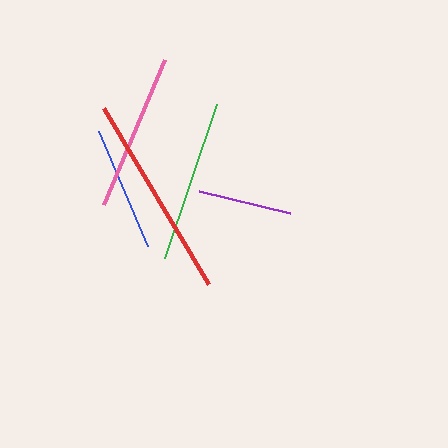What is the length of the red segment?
The red segment is approximately 205 pixels long.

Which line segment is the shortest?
The purple line is the shortest at approximately 93 pixels.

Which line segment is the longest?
The red line is the longest at approximately 205 pixels.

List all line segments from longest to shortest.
From longest to shortest: red, green, pink, blue, purple.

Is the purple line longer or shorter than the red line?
The red line is longer than the purple line.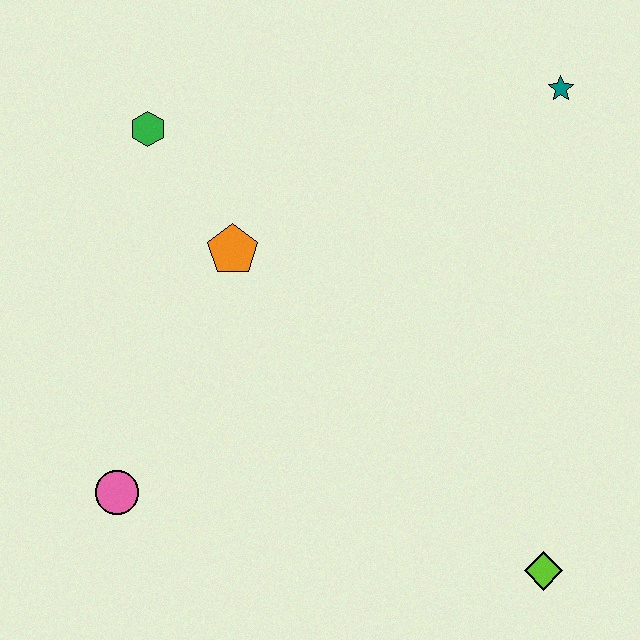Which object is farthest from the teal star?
The pink circle is farthest from the teal star.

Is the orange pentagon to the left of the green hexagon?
No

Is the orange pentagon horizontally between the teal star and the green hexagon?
Yes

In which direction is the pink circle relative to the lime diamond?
The pink circle is to the left of the lime diamond.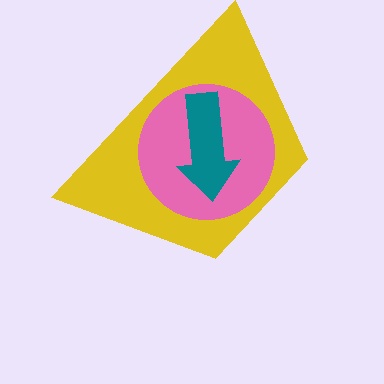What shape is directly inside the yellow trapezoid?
The pink circle.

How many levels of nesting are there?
3.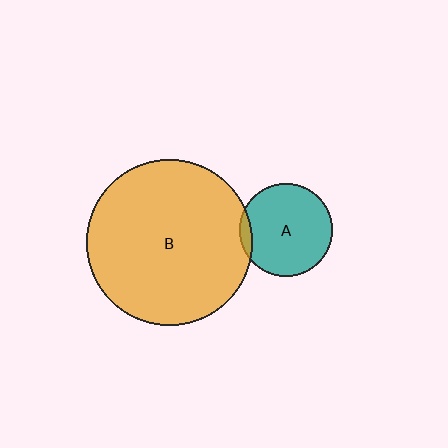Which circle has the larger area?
Circle B (orange).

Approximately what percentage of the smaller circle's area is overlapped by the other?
Approximately 5%.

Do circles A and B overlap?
Yes.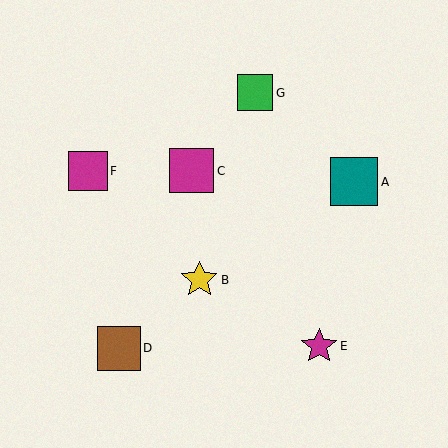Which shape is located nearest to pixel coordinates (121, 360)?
The brown square (labeled D) at (119, 348) is nearest to that location.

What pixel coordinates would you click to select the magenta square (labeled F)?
Click at (88, 171) to select the magenta square F.